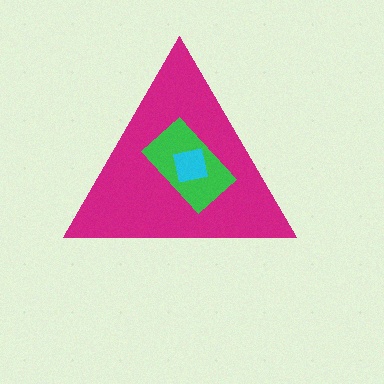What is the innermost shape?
The cyan square.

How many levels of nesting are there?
3.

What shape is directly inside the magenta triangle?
The green rectangle.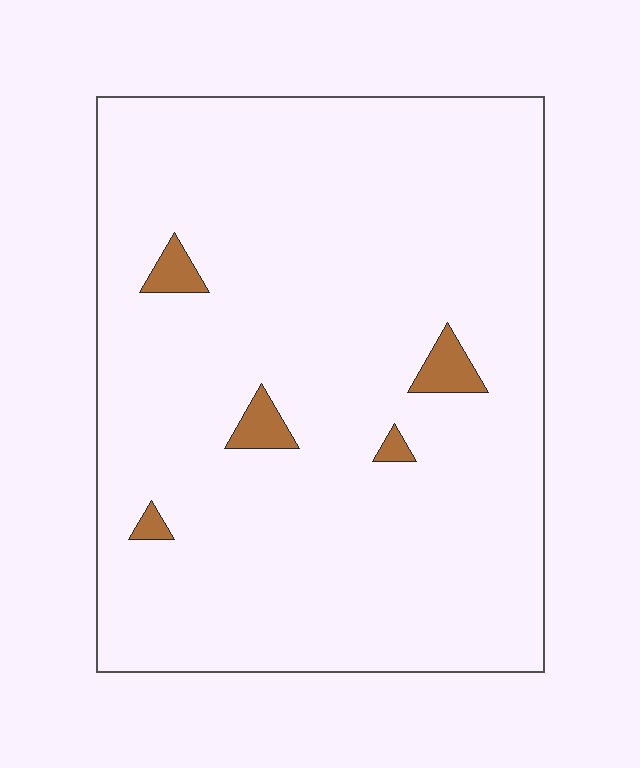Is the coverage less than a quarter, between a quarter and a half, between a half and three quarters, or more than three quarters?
Less than a quarter.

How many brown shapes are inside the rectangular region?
5.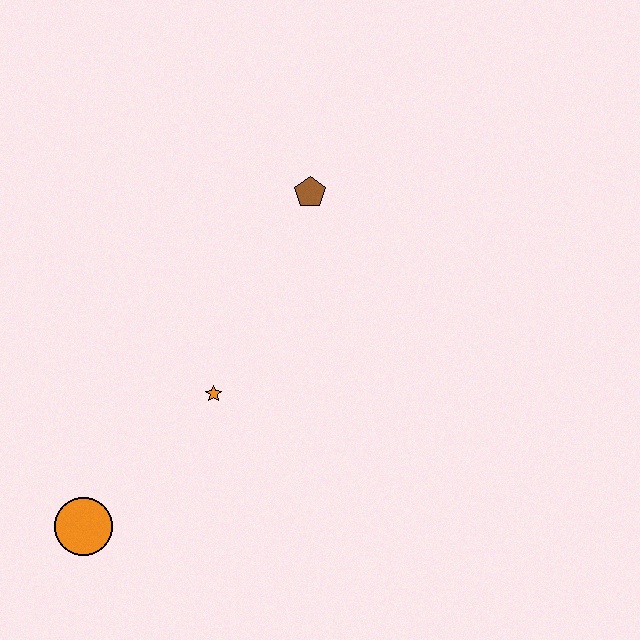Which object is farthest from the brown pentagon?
The orange circle is farthest from the brown pentagon.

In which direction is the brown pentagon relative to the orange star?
The brown pentagon is above the orange star.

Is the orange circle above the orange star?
No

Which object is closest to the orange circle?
The orange star is closest to the orange circle.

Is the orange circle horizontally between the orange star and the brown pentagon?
No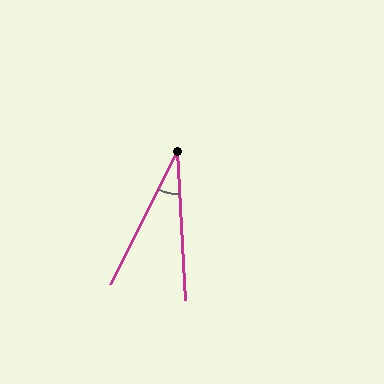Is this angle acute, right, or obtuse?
It is acute.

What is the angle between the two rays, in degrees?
Approximately 30 degrees.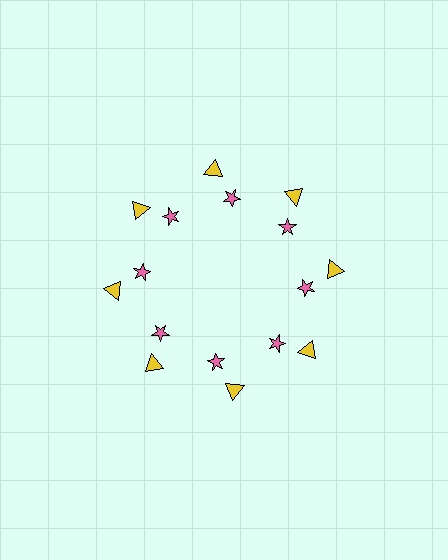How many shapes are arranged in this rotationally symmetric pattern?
There are 16 shapes, arranged in 8 groups of 2.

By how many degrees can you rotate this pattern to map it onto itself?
The pattern maps onto itself every 45 degrees of rotation.